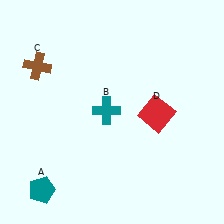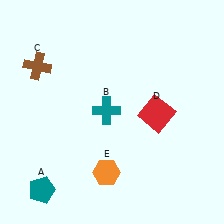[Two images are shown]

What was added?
An orange hexagon (E) was added in Image 2.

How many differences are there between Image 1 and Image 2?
There is 1 difference between the two images.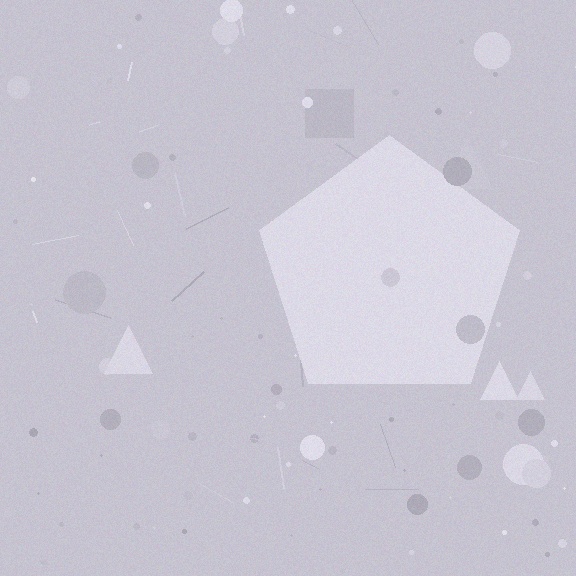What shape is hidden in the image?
A pentagon is hidden in the image.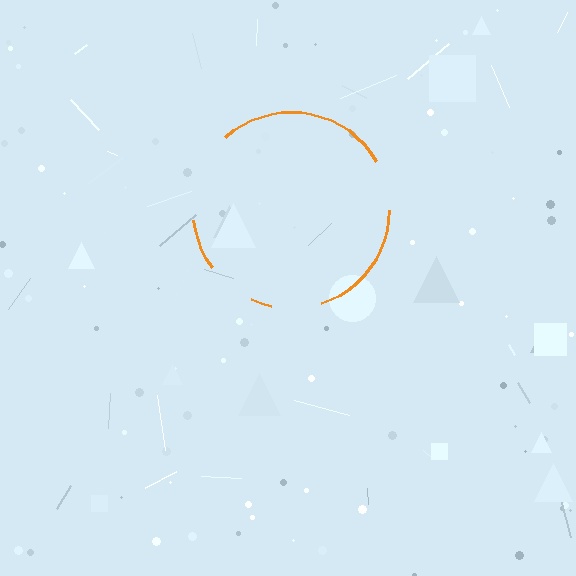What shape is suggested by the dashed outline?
The dashed outline suggests a circle.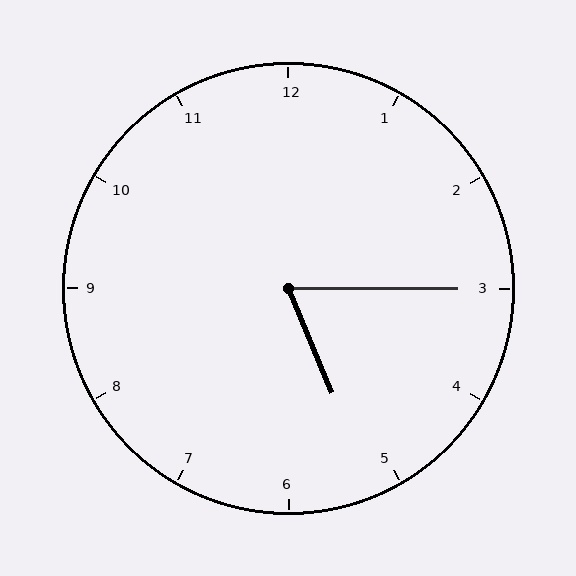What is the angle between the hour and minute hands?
Approximately 68 degrees.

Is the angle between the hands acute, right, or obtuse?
It is acute.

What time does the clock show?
5:15.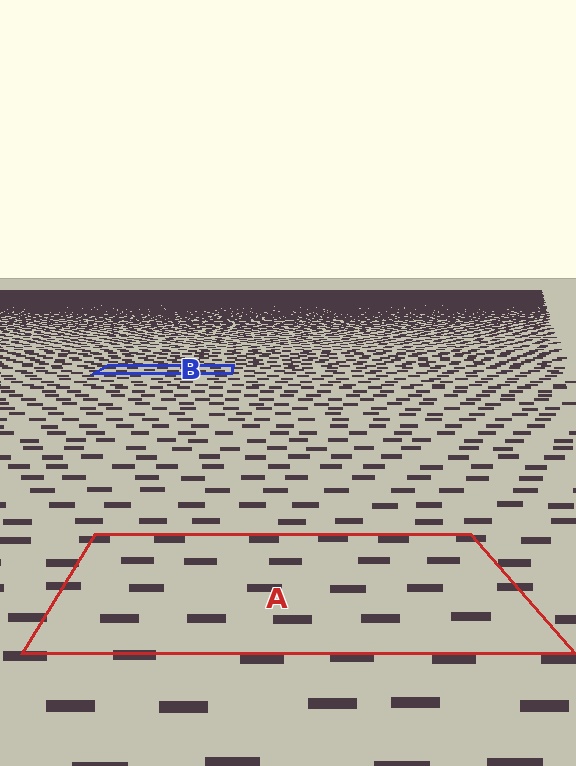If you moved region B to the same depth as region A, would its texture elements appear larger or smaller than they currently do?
They would appear larger. At a closer depth, the same texture elements are projected at a bigger on-screen size.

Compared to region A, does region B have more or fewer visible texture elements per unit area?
Region B has more texture elements per unit area — they are packed more densely because it is farther away.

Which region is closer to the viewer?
Region A is closer. The texture elements there are larger and more spread out.